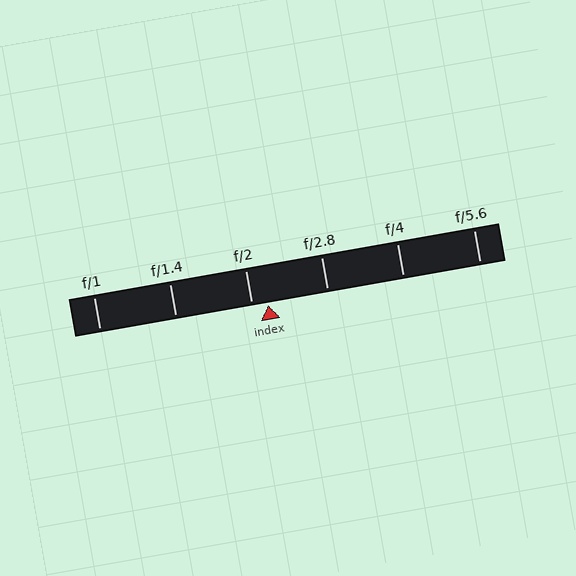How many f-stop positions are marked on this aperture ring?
There are 6 f-stop positions marked.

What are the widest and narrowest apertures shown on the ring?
The widest aperture shown is f/1 and the narrowest is f/5.6.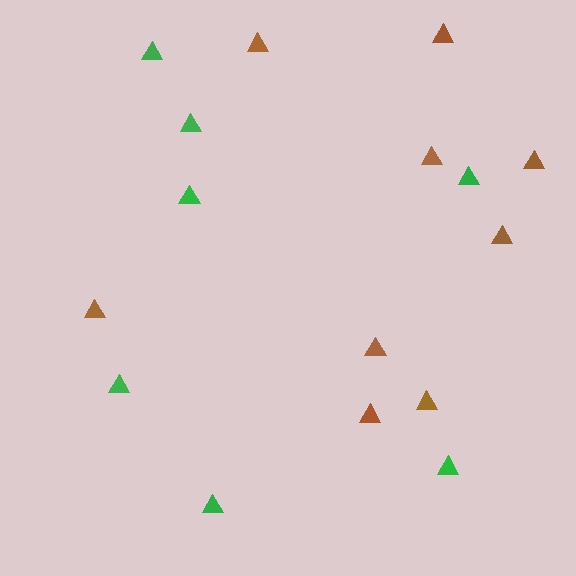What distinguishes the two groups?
There are 2 groups: one group of green triangles (7) and one group of brown triangles (9).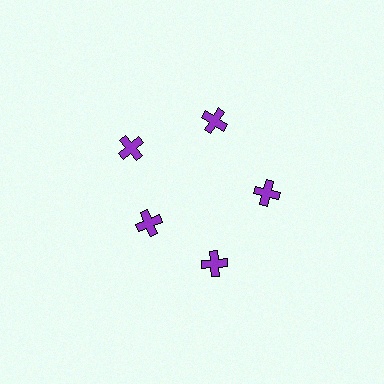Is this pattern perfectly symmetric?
No. The 5 purple crosses are arranged in a ring, but one element near the 8 o'clock position is pulled inward toward the center, breaking the 5-fold rotational symmetry.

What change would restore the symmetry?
The symmetry would be restored by moving it outward, back onto the ring so that all 5 crosses sit at equal angles and equal distance from the center.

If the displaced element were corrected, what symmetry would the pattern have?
It would have 5-fold rotational symmetry — the pattern would map onto itself every 72 degrees.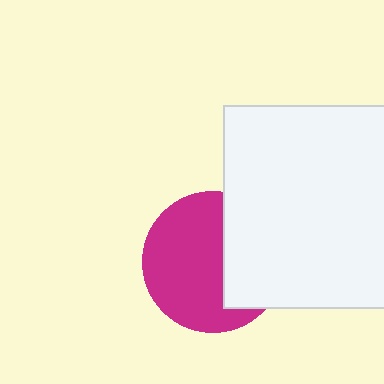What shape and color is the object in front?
The object in front is a white rectangle.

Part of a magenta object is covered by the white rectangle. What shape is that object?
It is a circle.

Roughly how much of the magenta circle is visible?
About half of it is visible (roughly 63%).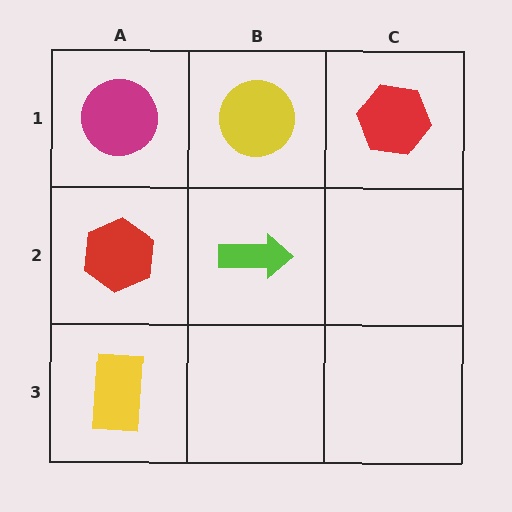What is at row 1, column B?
A yellow circle.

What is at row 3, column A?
A yellow rectangle.